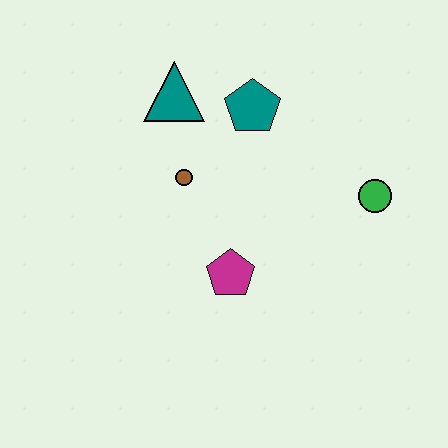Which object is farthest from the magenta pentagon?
The teal triangle is farthest from the magenta pentagon.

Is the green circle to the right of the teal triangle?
Yes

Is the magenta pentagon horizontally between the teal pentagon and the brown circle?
Yes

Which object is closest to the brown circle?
The teal triangle is closest to the brown circle.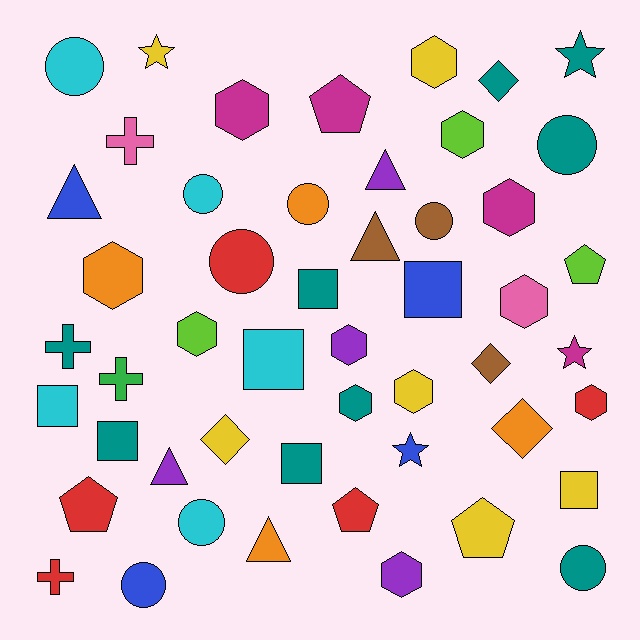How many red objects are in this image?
There are 5 red objects.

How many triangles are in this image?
There are 5 triangles.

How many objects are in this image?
There are 50 objects.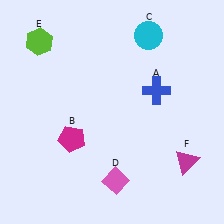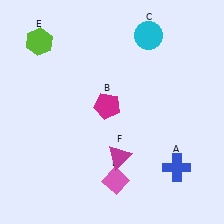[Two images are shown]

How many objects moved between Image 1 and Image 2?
3 objects moved between the two images.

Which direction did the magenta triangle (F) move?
The magenta triangle (F) moved left.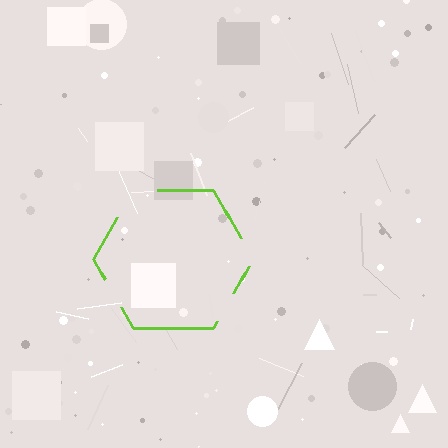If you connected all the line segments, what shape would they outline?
They would outline a hexagon.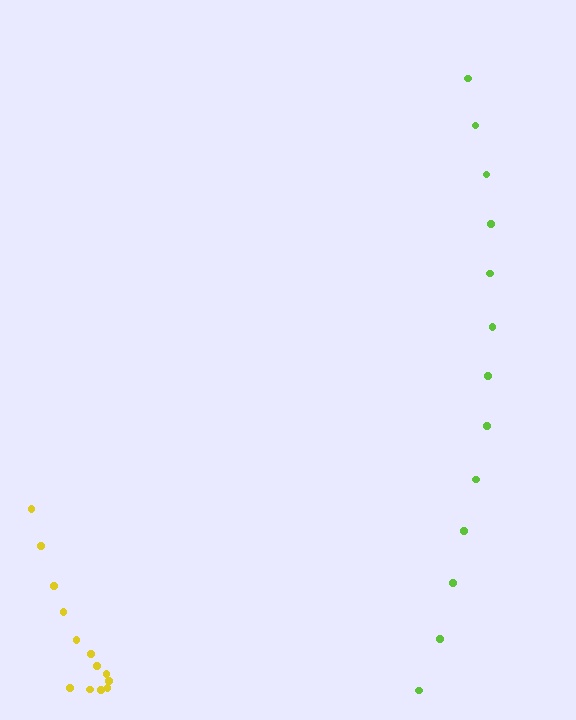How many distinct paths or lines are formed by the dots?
There are 2 distinct paths.